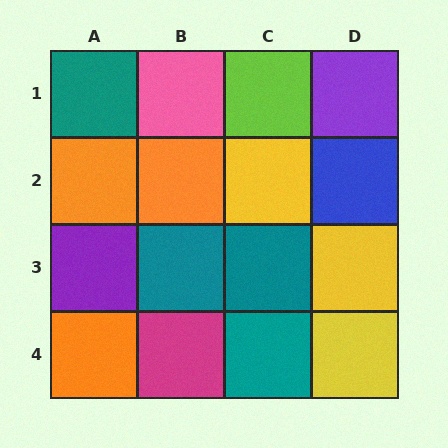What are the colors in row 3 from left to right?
Purple, teal, teal, yellow.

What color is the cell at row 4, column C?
Teal.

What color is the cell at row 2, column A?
Orange.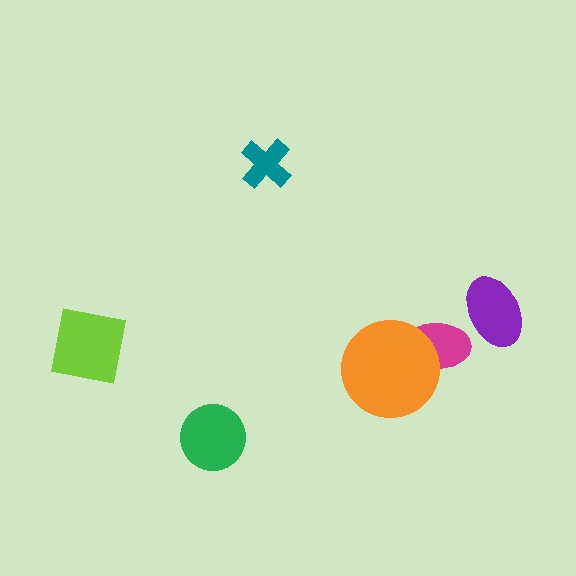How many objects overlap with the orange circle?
1 object overlaps with the orange circle.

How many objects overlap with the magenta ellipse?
1 object overlaps with the magenta ellipse.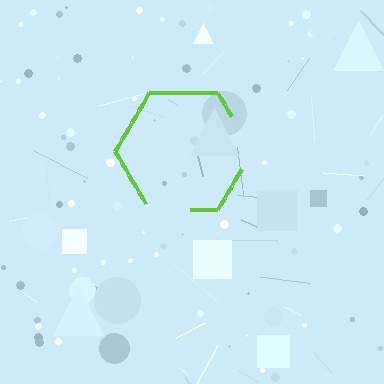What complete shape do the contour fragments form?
The contour fragments form a hexagon.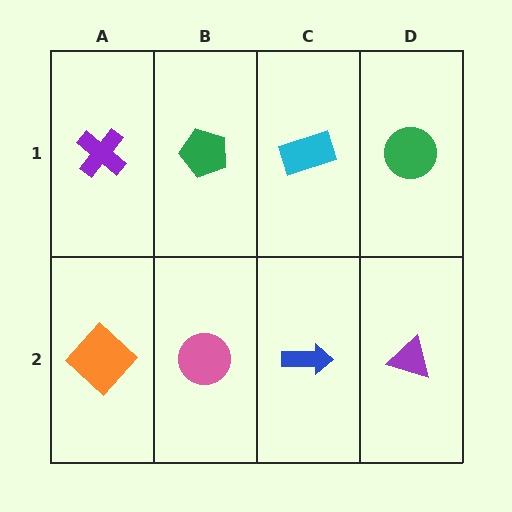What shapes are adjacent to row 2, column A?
A purple cross (row 1, column A), a pink circle (row 2, column B).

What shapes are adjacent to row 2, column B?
A green pentagon (row 1, column B), an orange diamond (row 2, column A), a blue arrow (row 2, column C).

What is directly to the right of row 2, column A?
A pink circle.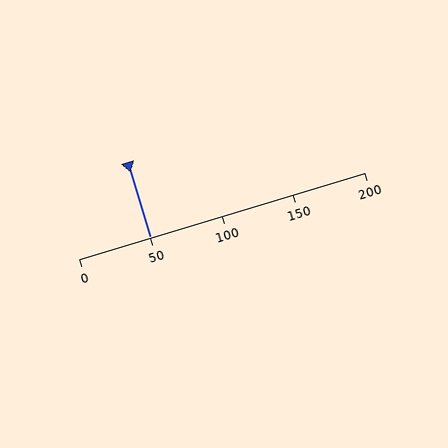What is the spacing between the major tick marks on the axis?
The major ticks are spaced 50 apart.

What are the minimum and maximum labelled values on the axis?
The axis runs from 0 to 200.